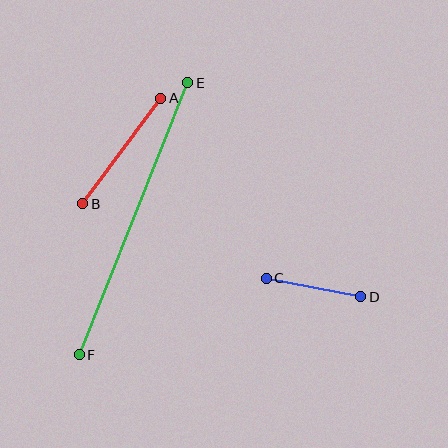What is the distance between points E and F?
The distance is approximately 293 pixels.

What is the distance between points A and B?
The distance is approximately 131 pixels.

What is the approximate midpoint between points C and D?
The midpoint is at approximately (313, 287) pixels.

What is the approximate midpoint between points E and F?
The midpoint is at approximately (133, 219) pixels.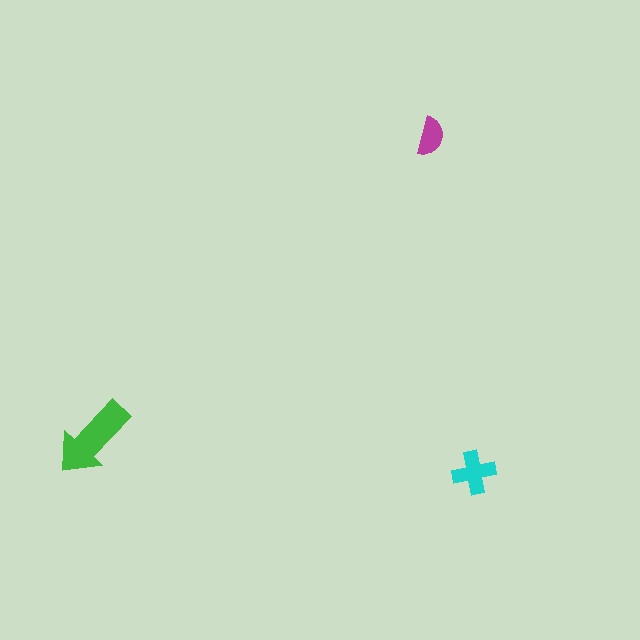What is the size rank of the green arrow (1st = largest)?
1st.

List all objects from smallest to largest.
The magenta semicircle, the cyan cross, the green arrow.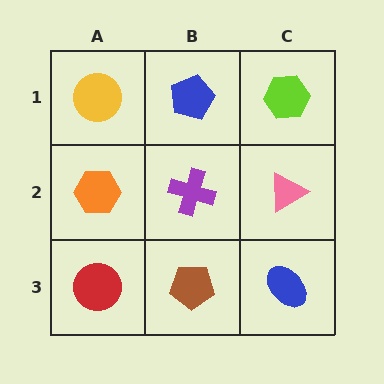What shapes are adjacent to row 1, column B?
A purple cross (row 2, column B), a yellow circle (row 1, column A), a lime hexagon (row 1, column C).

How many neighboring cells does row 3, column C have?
2.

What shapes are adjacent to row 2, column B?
A blue pentagon (row 1, column B), a brown pentagon (row 3, column B), an orange hexagon (row 2, column A), a pink triangle (row 2, column C).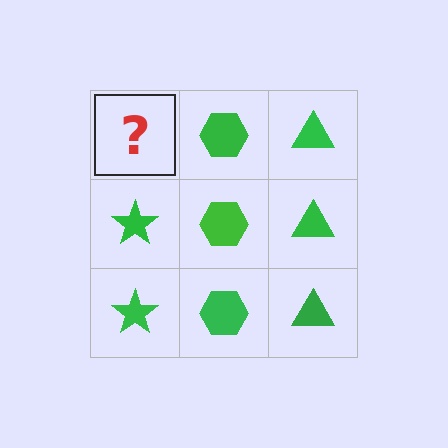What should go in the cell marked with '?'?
The missing cell should contain a green star.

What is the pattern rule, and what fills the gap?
The rule is that each column has a consistent shape. The gap should be filled with a green star.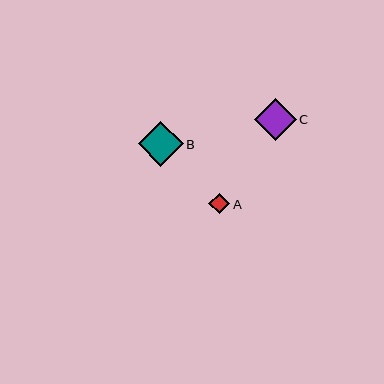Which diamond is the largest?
Diamond B is the largest with a size of approximately 45 pixels.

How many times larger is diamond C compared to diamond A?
Diamond C is approximately 2.0 times the size of diamond A.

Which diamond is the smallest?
Diamond A is the smallest with a size of approximately 21 pixels.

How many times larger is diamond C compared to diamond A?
Diamond C is approximately 2.0 times the size of diamond A.